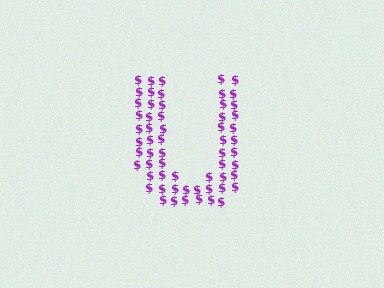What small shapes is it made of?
It is made of small dollar signs.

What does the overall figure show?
The overall figure shows the letter U.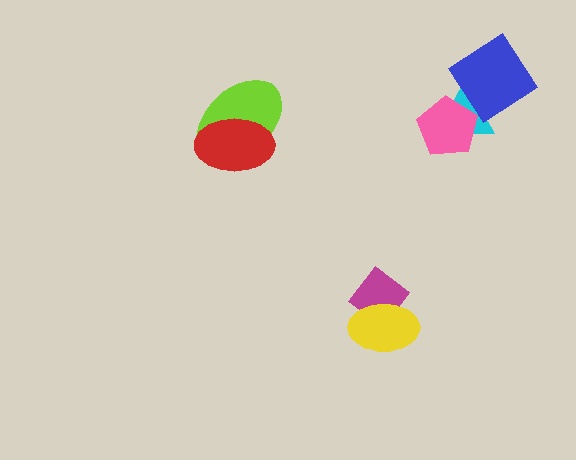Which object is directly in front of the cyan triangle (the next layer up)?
The blue diamond is directly in front of the cyan triangle.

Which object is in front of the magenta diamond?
The yellow ellipse is in front of the magenta diamond.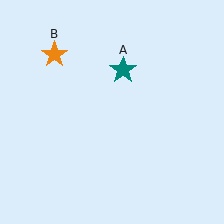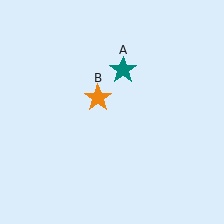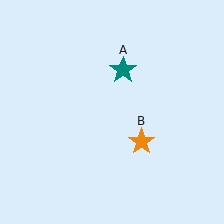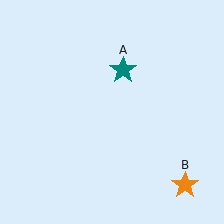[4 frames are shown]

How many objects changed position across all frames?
1 object changed position: orange star (object B).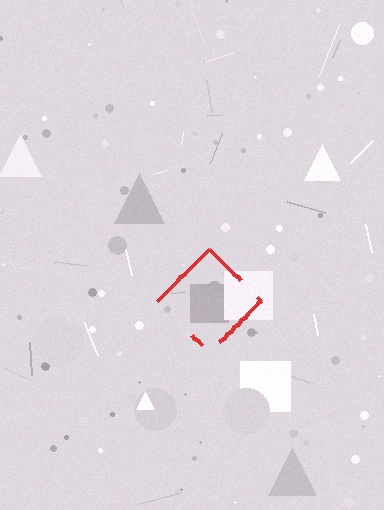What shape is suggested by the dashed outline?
The dashed outline suggests a diamond.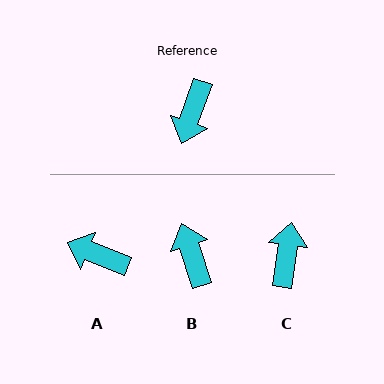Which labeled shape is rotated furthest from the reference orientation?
C, about 168 degrees away.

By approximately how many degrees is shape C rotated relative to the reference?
Approximately 168 degrees clockwise.